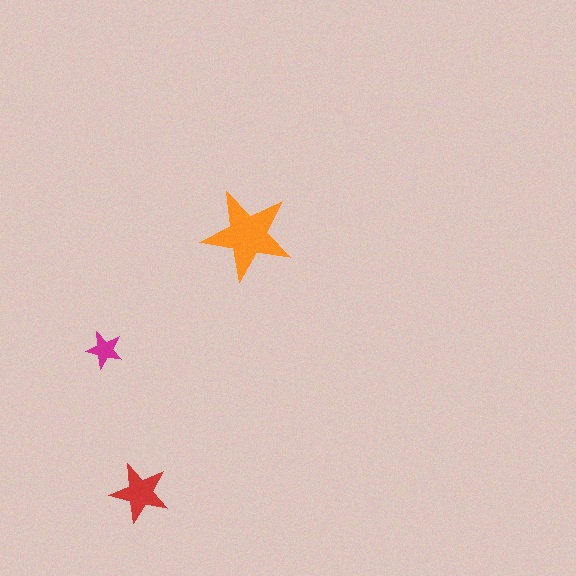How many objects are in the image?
There are 3 objects in the image.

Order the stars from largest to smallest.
the orange one, the red one, the magenta one.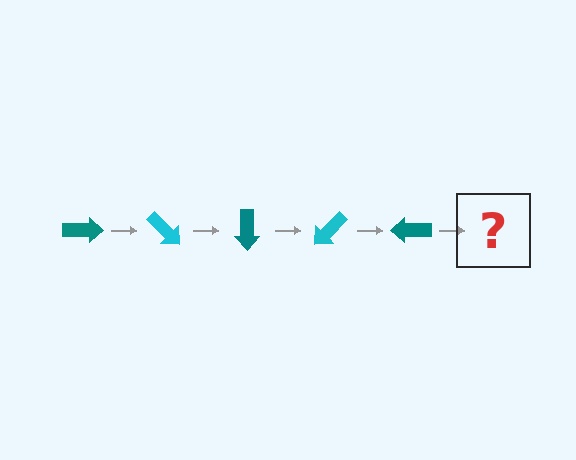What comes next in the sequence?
The next element should be a cyan arrow, rotated 225 degrees from the start.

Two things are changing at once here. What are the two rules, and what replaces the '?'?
The two rules are that it rotates 45 degrees each step and the color cycles through teal and cyan. The '?' should be a cyan arrow, rotated 225 degrees from the start.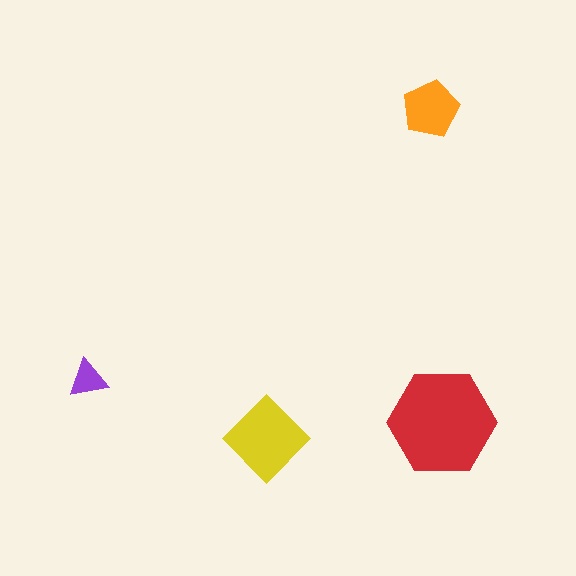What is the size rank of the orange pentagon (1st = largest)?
3rd.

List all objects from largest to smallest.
The red hexagon, the yellow diamond, the orange pentagon, the purple triangle.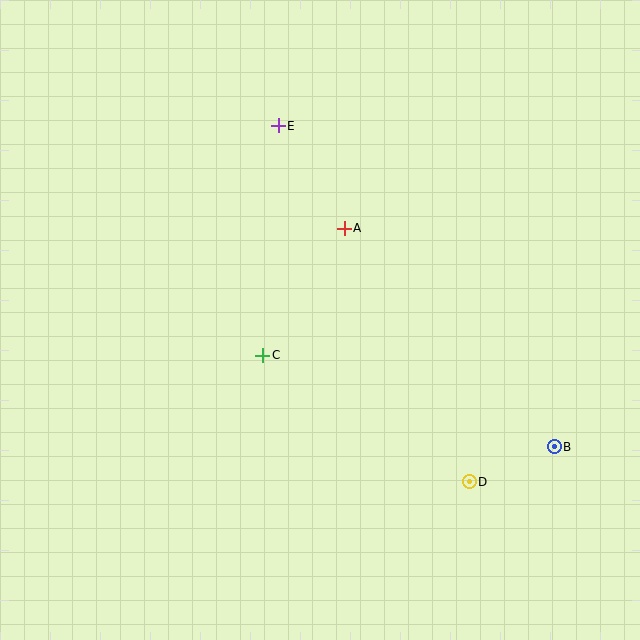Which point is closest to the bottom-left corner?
Point C is closest to the bottom-left corner.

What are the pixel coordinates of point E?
Point E is at (278, 126).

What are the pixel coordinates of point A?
Point A is at (344, 228).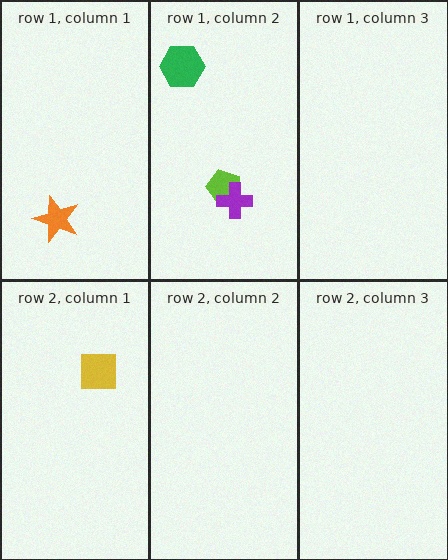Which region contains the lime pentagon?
The row 1, column 2 region.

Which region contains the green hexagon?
The row 1, column 2 region.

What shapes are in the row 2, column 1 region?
The yellow square.